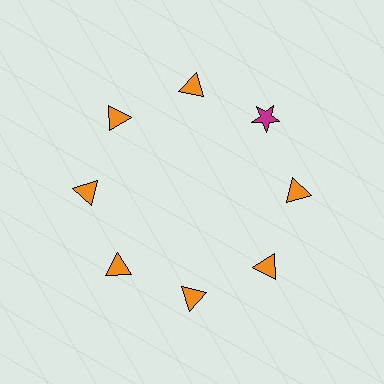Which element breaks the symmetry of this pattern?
The magenta star at roughly the 2 o'clock position breaks the symmetry. All other shapes are orange triangles.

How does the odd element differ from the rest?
It differs in both color (magenta instead of orange) and shape (star instead of triangle).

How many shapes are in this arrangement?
There are 8 shapes arranged in a ring pattern.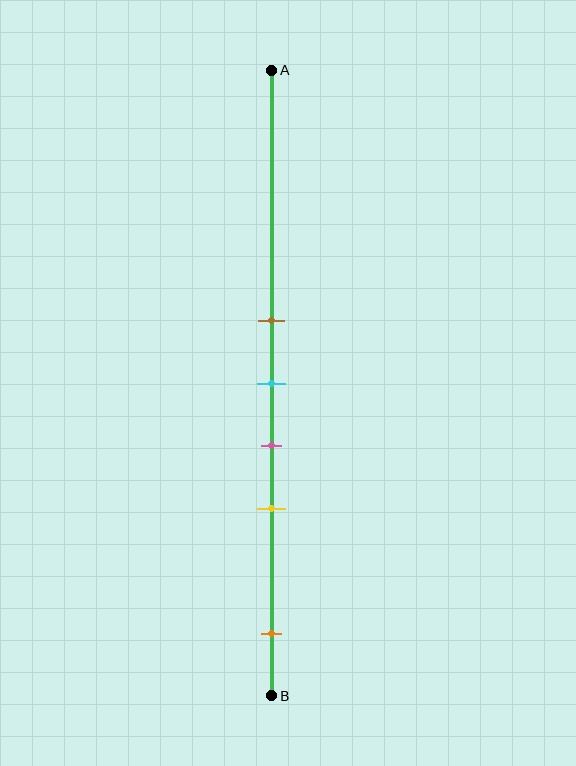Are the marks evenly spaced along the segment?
No, the marks are not evenly spaced.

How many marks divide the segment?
There are 5 marks dividing the segment.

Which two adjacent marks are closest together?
The brown and cyan marks are the closest adjacent pair.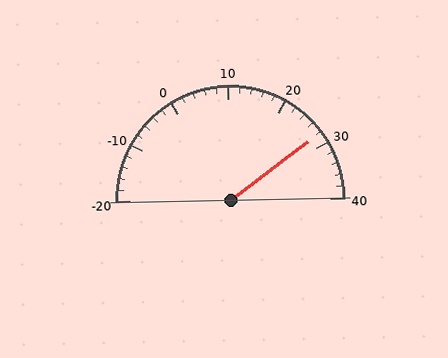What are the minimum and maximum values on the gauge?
The gauge ranges from -20 to 40.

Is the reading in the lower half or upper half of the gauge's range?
The reading is in the upper half of the range (-20 to 40).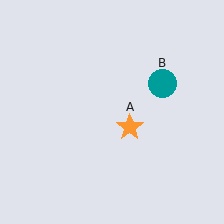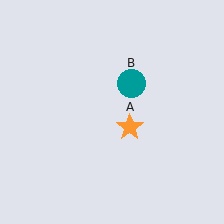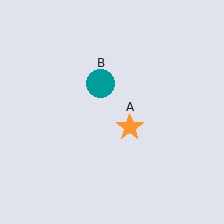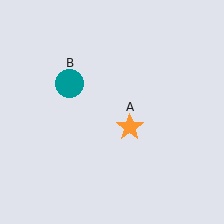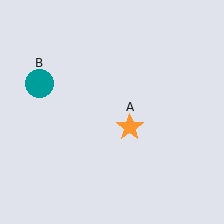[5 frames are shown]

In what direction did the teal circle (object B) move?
The teal circle (object B) moved left.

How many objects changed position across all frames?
1 object changed position: teal circle (object B).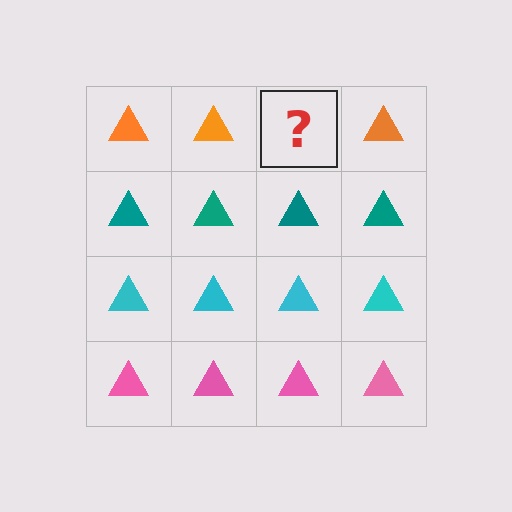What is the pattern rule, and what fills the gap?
The rule is that each row has a consistent color. The gap should be filled with an orange triangle.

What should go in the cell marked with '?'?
The missing cell should contain an orange triangle.